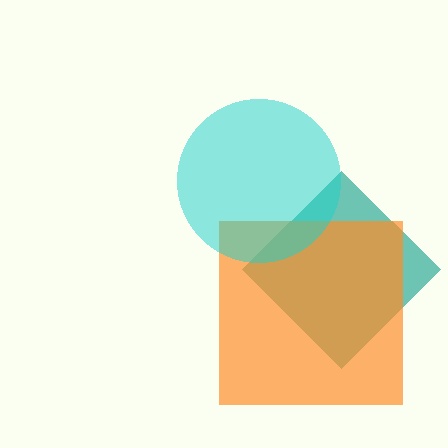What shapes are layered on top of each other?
The layered shapes are: a teal diamond, an orange square, a cyan circle.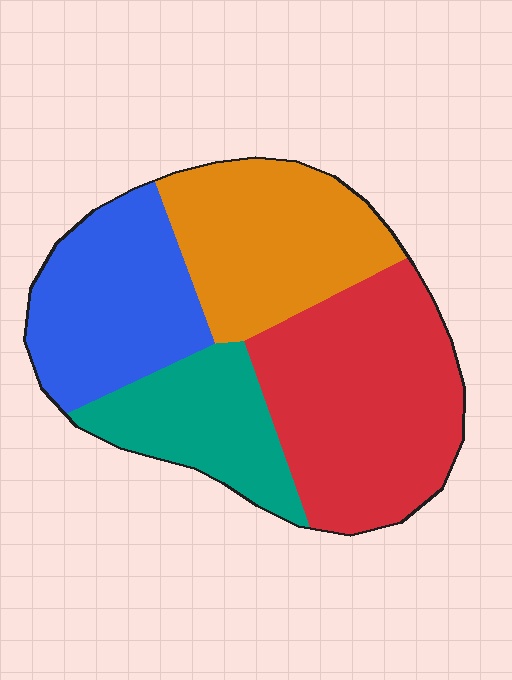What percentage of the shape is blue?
Blue takes up about one quarter (1/4) of the shape.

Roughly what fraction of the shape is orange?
Orange takes up between a sixth and a third of the shape.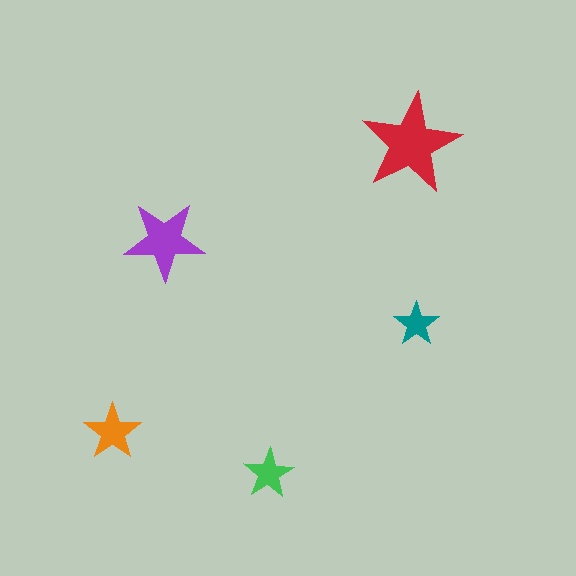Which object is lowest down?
The green star is bottommost.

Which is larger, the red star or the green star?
The red one.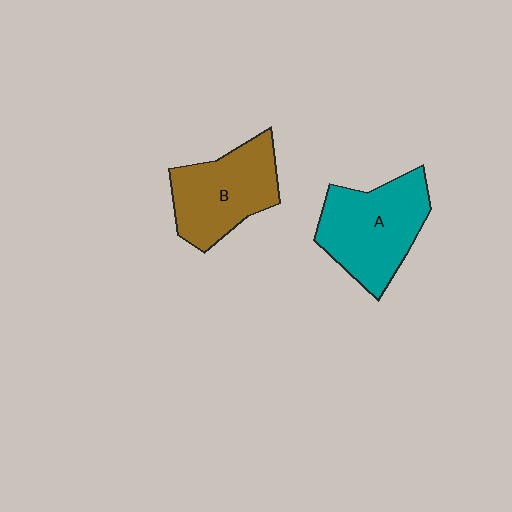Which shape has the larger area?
Shape A (teal).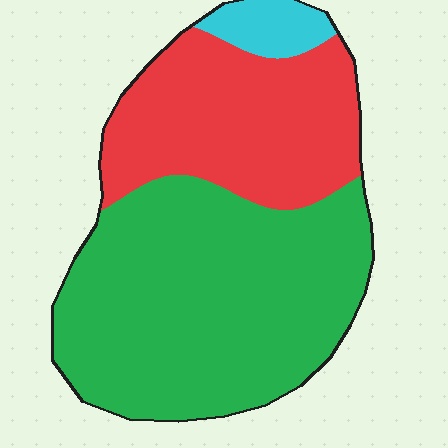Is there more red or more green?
Green.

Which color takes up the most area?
Green, at roughly 60%.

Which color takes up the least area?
Cyan, at roughly 5%.